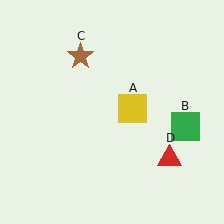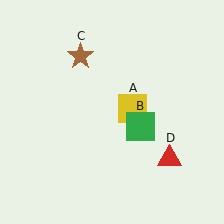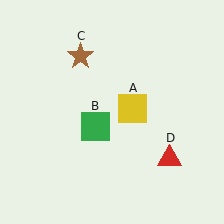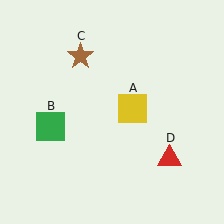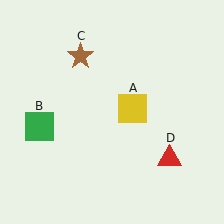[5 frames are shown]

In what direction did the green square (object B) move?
The green square (object B) moved left.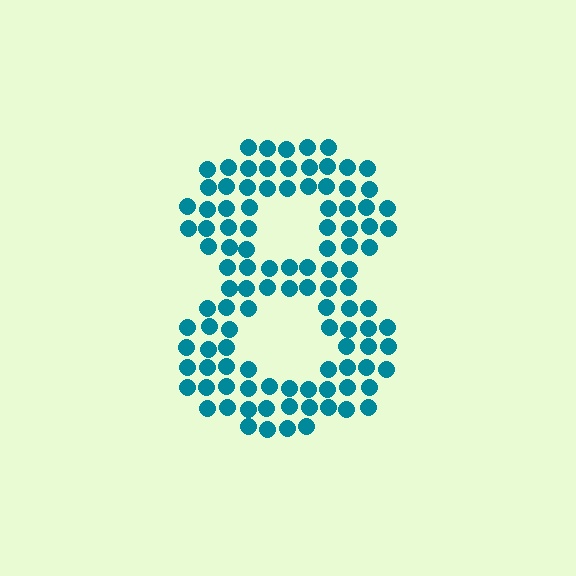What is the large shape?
The large shape is the digit 8.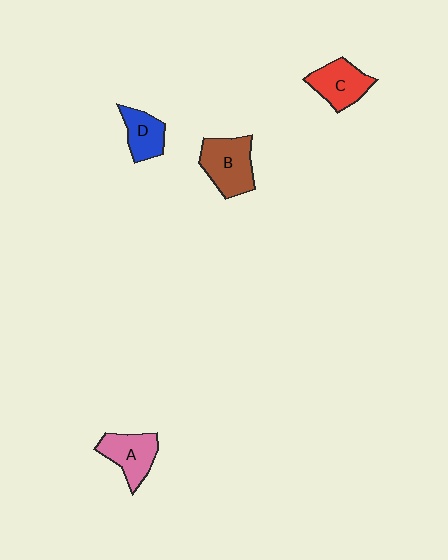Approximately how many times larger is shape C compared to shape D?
Approximately 1.2 times.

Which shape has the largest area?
Shape B (brown).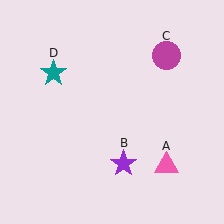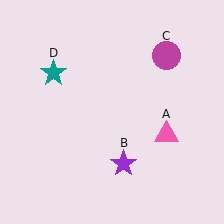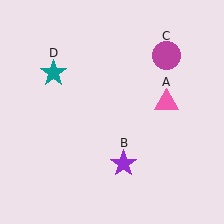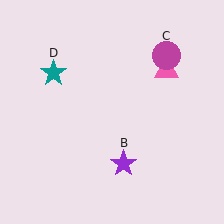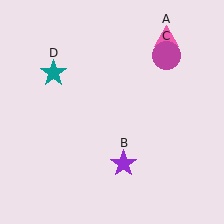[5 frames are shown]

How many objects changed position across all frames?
1 object changed position: pink triangle (object A).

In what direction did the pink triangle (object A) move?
The pink triangle (object A) moved up.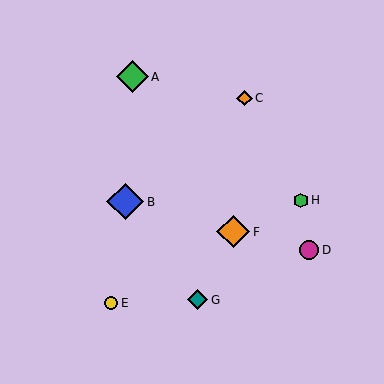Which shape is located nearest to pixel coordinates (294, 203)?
The green hexagon (labeled H) at (301, 200) is nearest to that location.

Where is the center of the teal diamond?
The center of the teal diamond is at (198, 300).